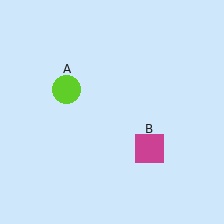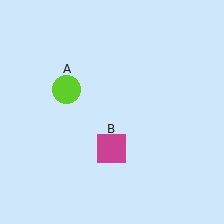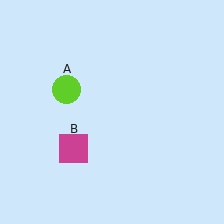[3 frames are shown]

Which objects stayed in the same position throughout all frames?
Lime circle (object A) remained stationary.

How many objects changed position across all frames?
1 object changed position: magenta square (object B).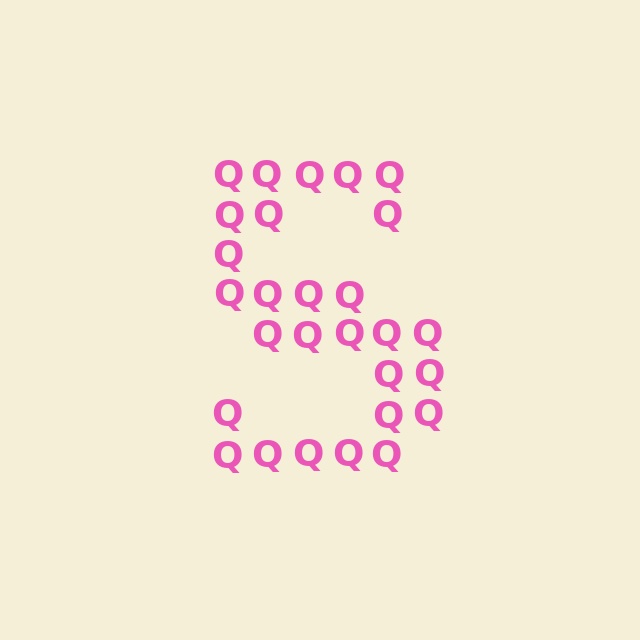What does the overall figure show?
The overall figure shows the letter S.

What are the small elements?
The small elements are letter Q's.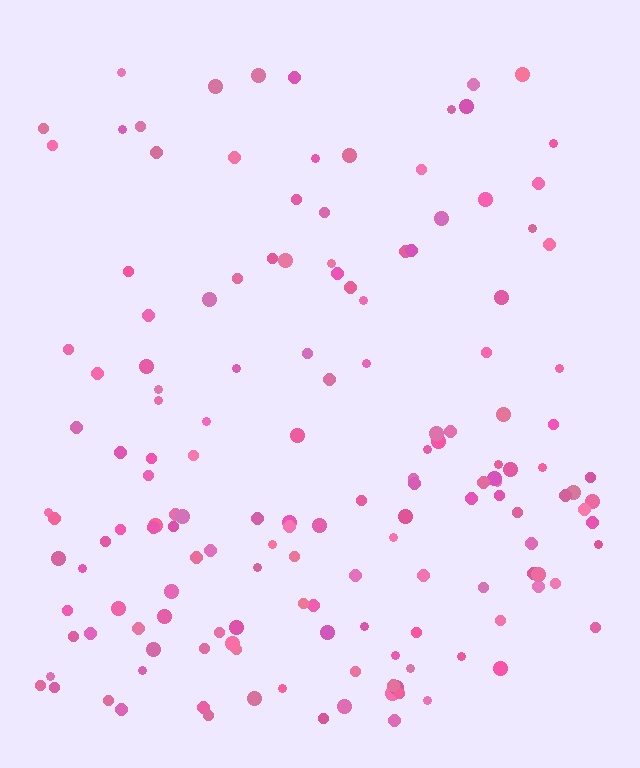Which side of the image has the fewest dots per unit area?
The top.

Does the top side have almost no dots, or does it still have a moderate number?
Still a moderate number, just noticeably fewer than the bottom.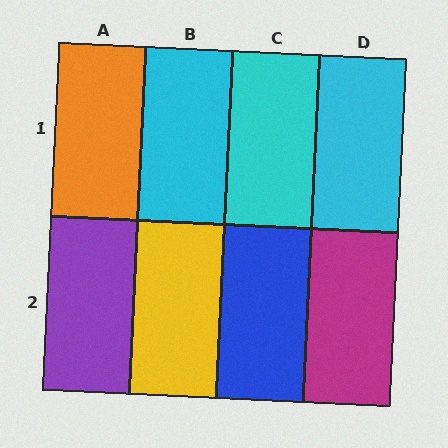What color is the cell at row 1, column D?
Cyan.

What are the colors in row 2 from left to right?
Purple, yellow, blue, magenta.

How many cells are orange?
1 cell is orange.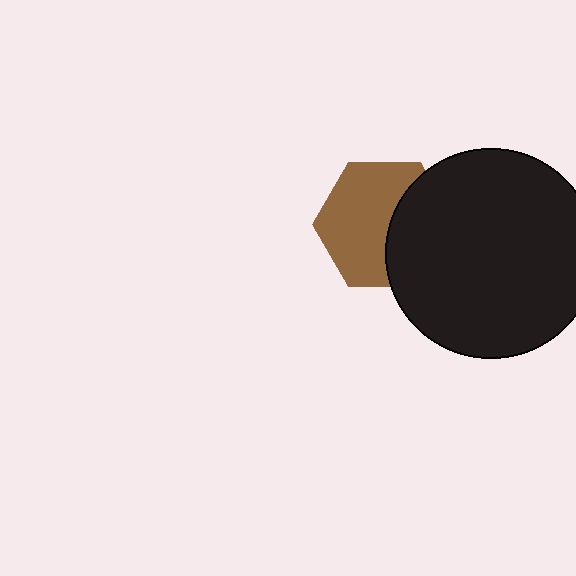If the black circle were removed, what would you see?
You would see the complete brown hexagon.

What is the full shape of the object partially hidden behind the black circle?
The partially hidden object is a brown hexagon.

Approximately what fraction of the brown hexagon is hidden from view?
Roughly 39% of the brown hexagon is hidden behind the black circle.